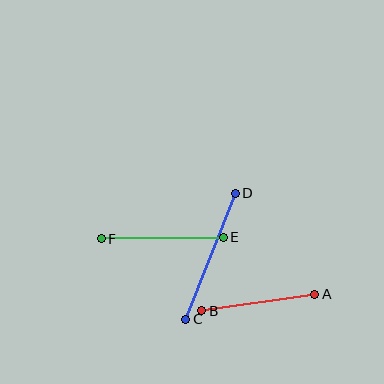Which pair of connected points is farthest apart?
Points C and D are farthest apart.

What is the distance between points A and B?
The distance is approximately 114 pixels.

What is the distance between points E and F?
The distance is approximately 122 pixels.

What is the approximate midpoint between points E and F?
The midpoint is at approximately (162, 238) pixels.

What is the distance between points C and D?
The distance is approximately 136 pixels.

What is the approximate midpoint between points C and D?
The midpoint is at approximately (210, 256) pixels.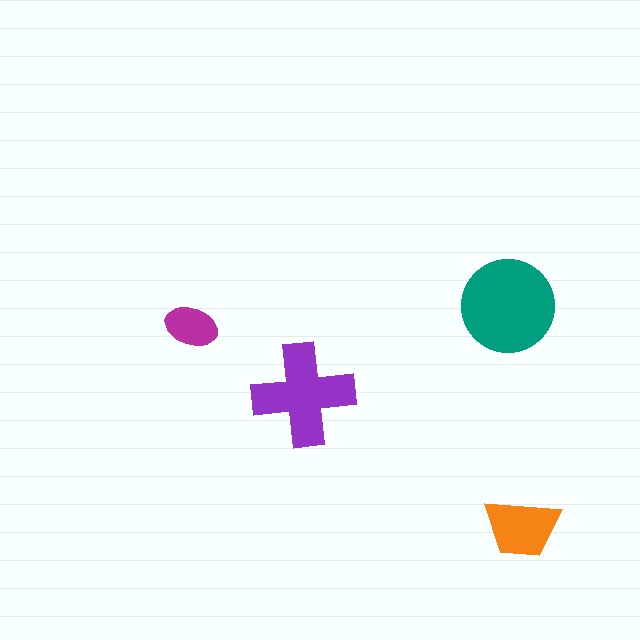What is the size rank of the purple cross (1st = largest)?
2nd.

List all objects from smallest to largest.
The magenta ellipse, the orange trapezoid, the purple cross, the teal circle.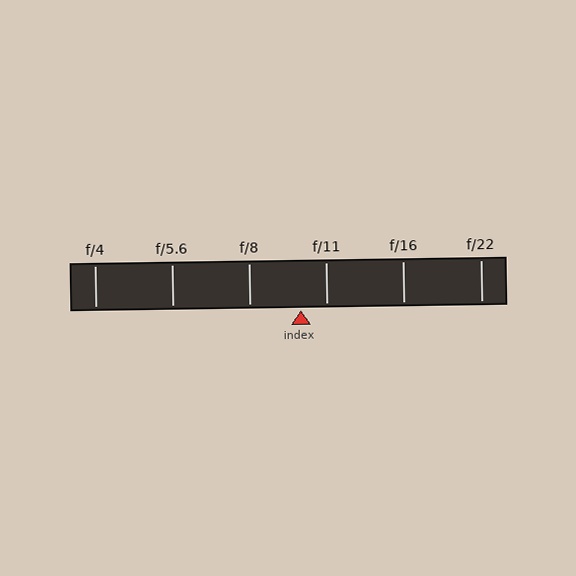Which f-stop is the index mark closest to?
The index mark is closest to f/11.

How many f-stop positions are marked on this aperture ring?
There are 6 f-stop positions marked.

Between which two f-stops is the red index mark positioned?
The index mark is between f/8 and f/11.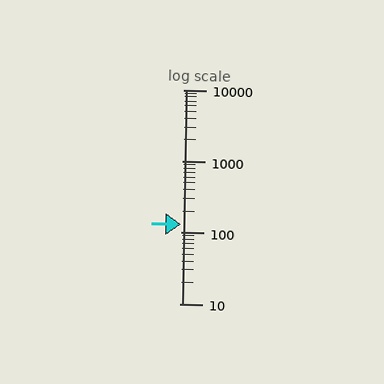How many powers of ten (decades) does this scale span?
The scale spans 3 decades, from 10 to 10000.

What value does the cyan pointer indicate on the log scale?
The pointer indicates approximately 130.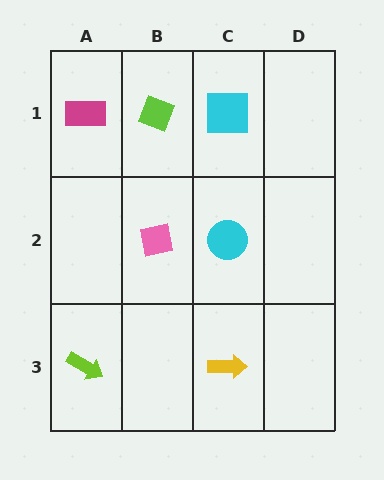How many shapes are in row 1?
3 shapes.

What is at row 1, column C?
A cyan square.